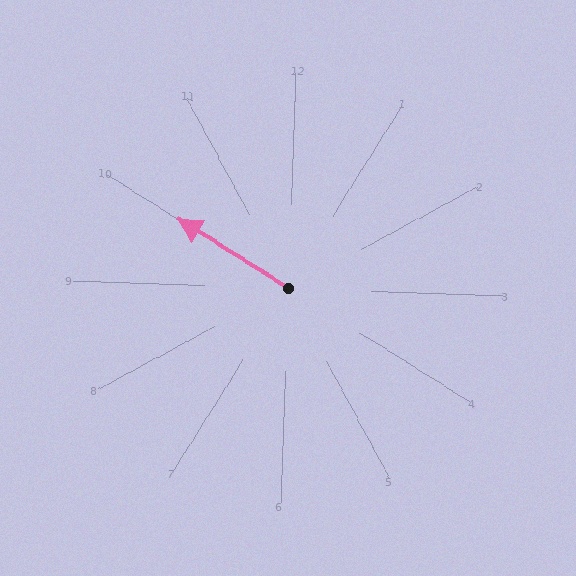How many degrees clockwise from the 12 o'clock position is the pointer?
Approximately 300 degrees.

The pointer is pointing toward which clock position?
Roughly 10 o'clock.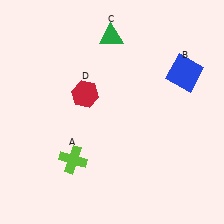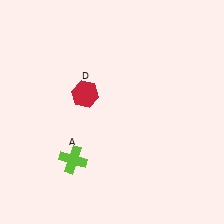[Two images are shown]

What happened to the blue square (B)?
The blue square (B) was removed in Image 2. It was in the top-right area of Image 1.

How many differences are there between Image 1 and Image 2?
There are 2 differences between the two images.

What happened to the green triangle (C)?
The green triangle (C) was removed in Image 2. It was in the top-left area of Image 1.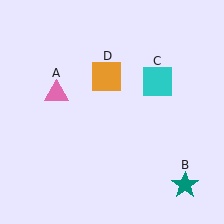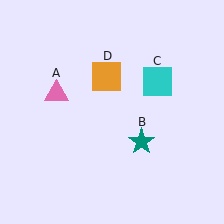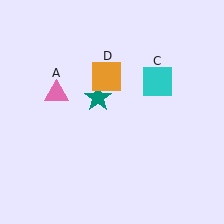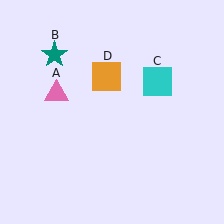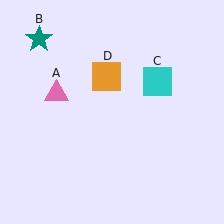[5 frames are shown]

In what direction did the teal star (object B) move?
The teal star (object B) moved up and to the left.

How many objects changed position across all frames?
1 object changed position: teal star (object B).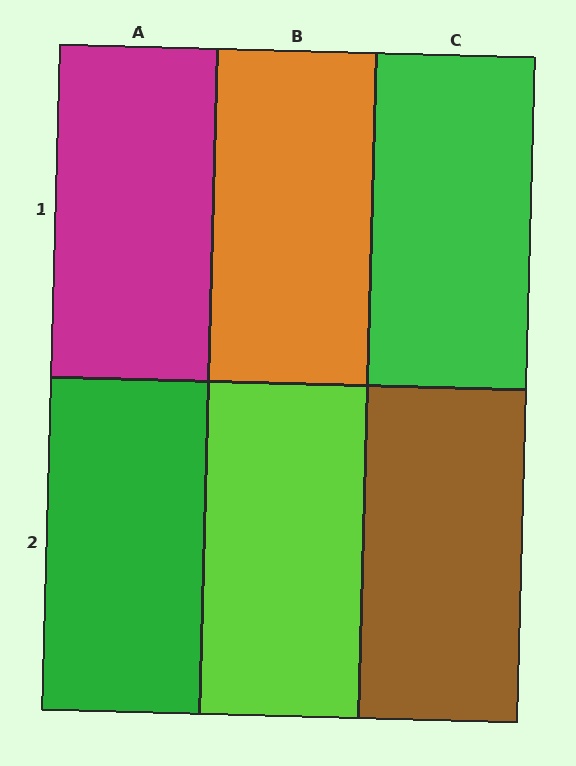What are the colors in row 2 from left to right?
Green, lime, brown.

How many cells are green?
2 cells are green.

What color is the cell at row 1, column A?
Magenta.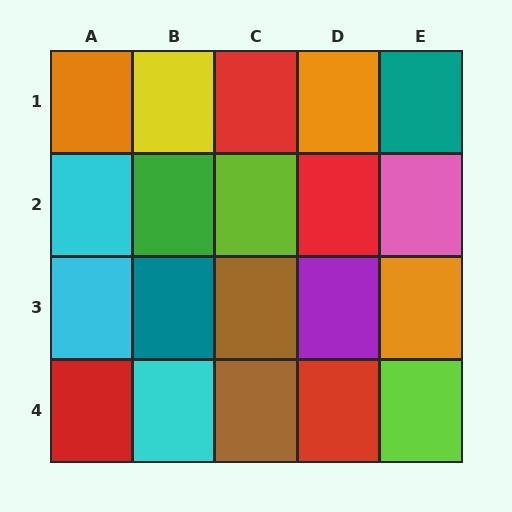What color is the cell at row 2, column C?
Lime.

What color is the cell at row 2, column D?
Red.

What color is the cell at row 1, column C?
Red.